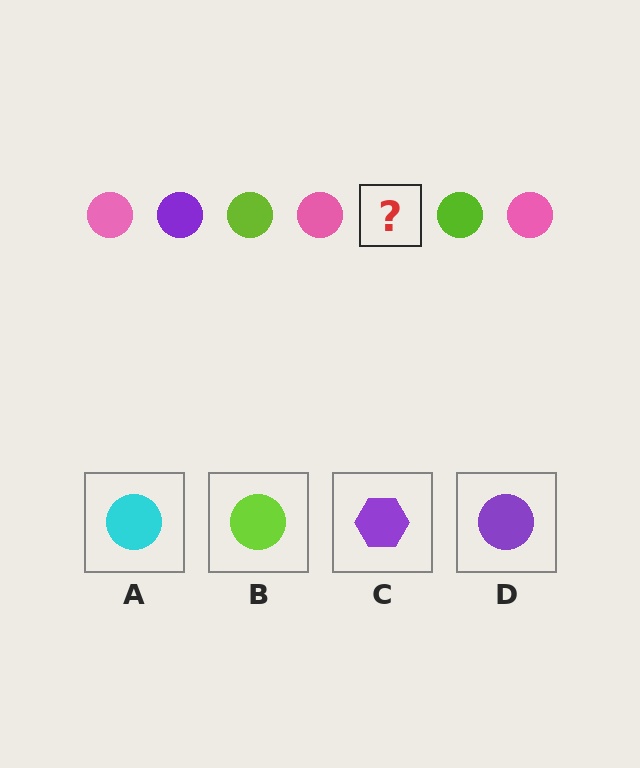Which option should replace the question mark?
Option D.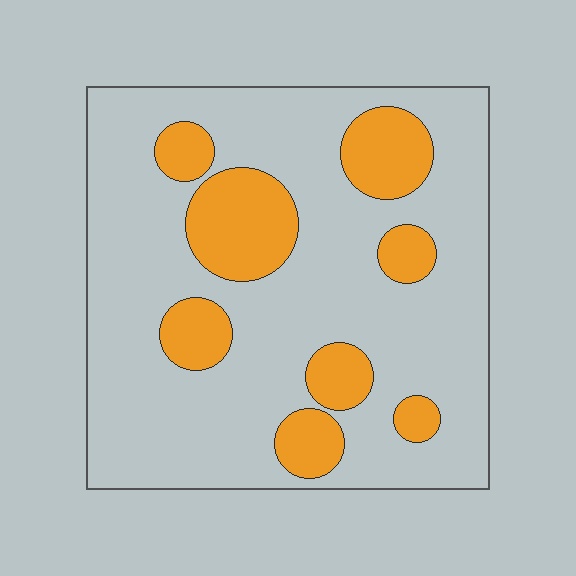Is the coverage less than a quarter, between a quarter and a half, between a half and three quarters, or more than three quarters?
Less than a quarter.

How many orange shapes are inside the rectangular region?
8.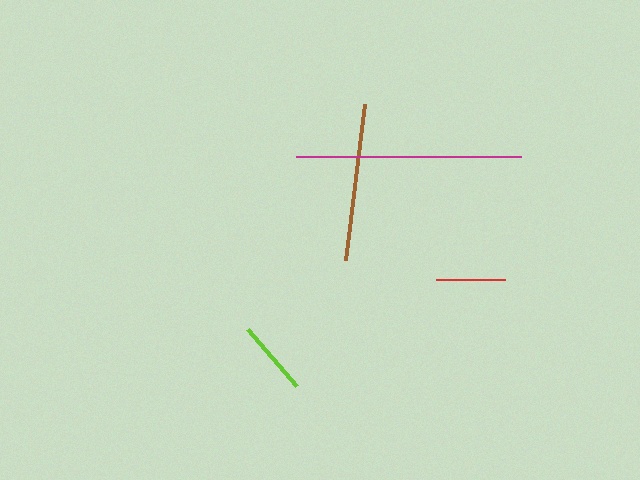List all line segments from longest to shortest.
From longest to shortest: magenta, brown, lime, red.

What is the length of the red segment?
The red segment is approximately 69 pixels long.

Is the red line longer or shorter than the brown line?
The brown line is longer than the red line.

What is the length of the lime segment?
The lime segment is approximately 75 pixels long.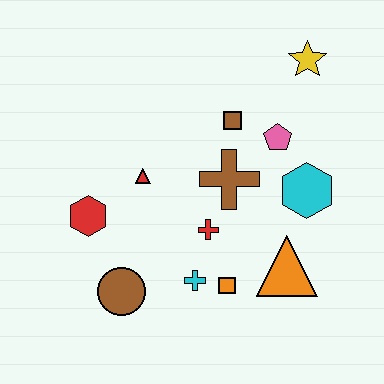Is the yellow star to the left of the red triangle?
No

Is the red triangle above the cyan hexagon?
Yes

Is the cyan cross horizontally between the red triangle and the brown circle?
No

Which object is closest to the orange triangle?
The orange square is closest to the orange triangle.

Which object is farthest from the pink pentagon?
The brown circle is farthest from the pink pentagon.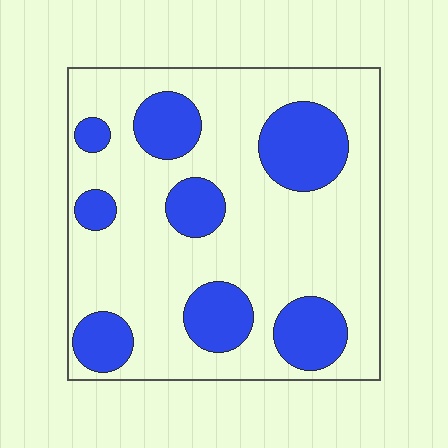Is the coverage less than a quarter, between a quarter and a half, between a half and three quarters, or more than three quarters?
Between a quarter and a half.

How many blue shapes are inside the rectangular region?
8.